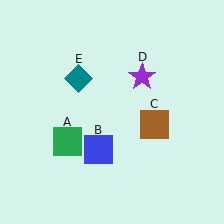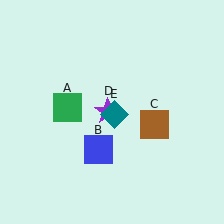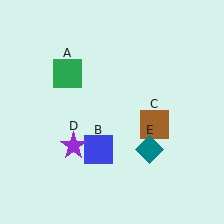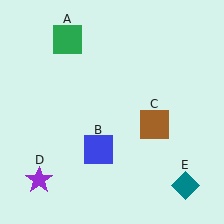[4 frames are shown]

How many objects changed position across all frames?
3 objects changed position: green square (object A), purple star (object D), teal diamond (object E).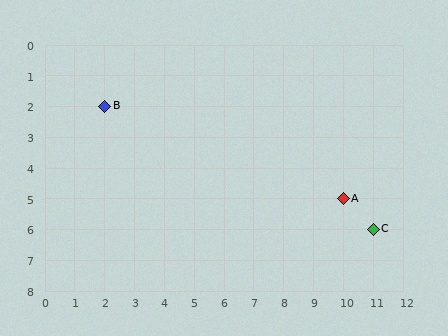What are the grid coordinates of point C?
Point C is at grid coordinates (11, 6).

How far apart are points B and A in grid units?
Points B and A are 8 columns and 3 rows apart (about 8.5 grid units diagonally).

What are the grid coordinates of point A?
Point A is at grid coordinates (10, 5).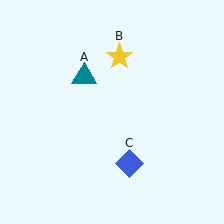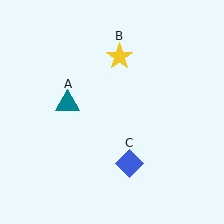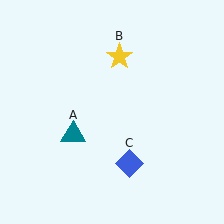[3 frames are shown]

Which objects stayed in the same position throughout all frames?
Yellow star (object B) and blue diamond (object C) remained stationary.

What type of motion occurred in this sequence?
The teal triangle (object A) rotated counterclockwise around the center of the scene.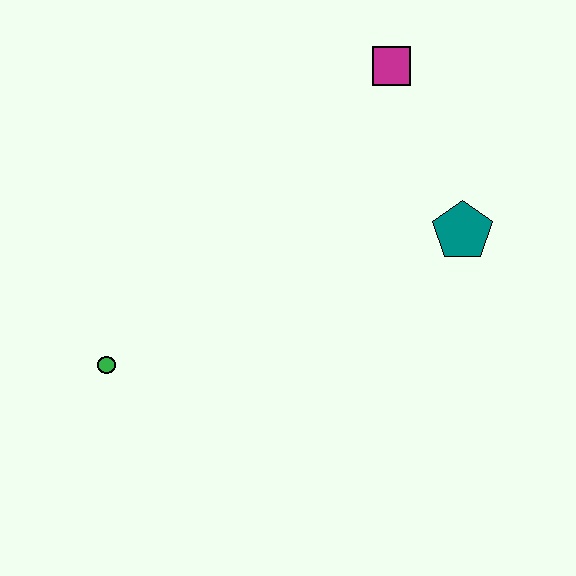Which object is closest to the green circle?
The teal pentagon is closest to the green circle.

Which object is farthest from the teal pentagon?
The green circle is farthest from the teal pentagon.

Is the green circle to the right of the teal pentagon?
No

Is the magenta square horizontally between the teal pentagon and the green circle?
Yes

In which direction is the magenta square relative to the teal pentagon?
The magenta square is above the teal pentagon.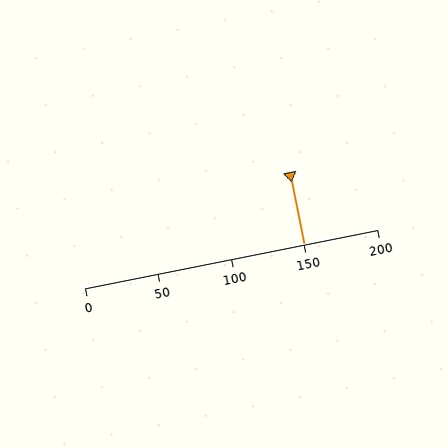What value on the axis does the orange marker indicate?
The marker indicates approximately 150.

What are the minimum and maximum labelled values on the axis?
The axis runs from 0 to 200.